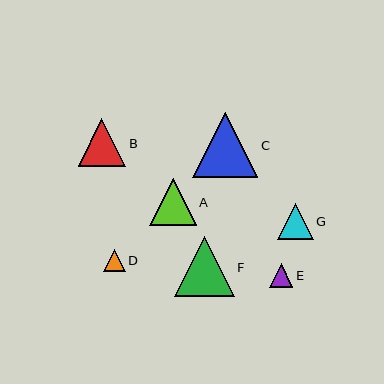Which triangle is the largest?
Triangle C is the largest with a size of approximately 65 pixels.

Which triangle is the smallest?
Triangle D is the smallest with a size of approximately 22 pixels.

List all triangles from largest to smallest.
From largest to smallest: C, F, B, A, G, E, D.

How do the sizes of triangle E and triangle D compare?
Triangle E and triangle D are approximately the same size.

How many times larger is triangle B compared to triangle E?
Triangle B is approximately 2.0 times the size of triangle E.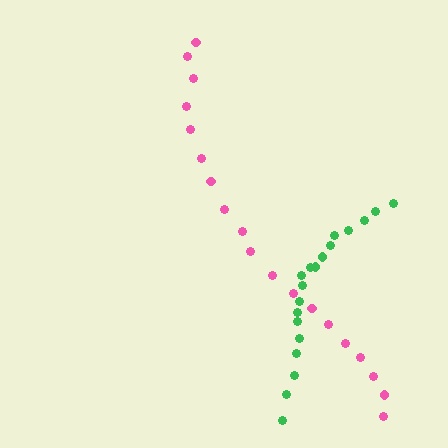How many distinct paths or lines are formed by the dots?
There are 2 distinct paths.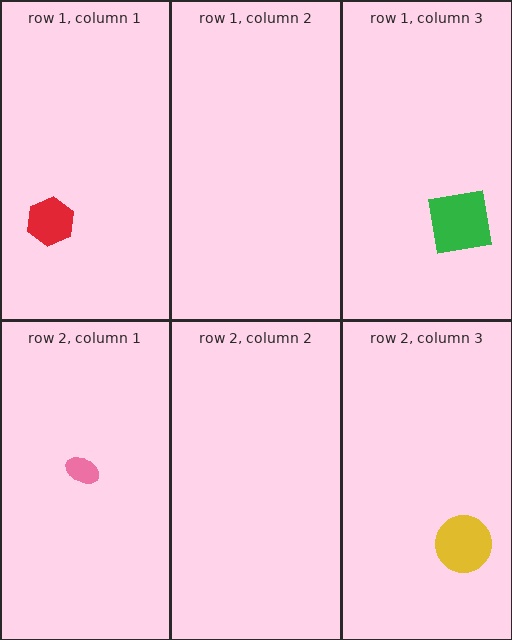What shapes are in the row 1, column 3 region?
The green square.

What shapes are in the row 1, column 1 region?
The red hexagon.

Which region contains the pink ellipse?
The row 2, column 1 region.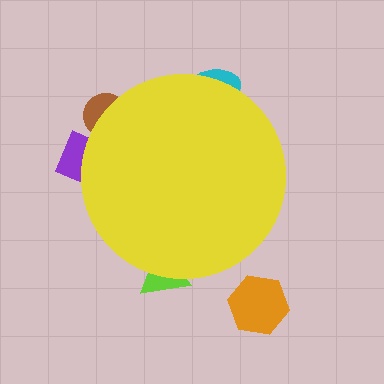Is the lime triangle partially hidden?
Yes, the lime triangle is partially hidden behind the yellow circle.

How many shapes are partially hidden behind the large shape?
4 shapes are partially hidden.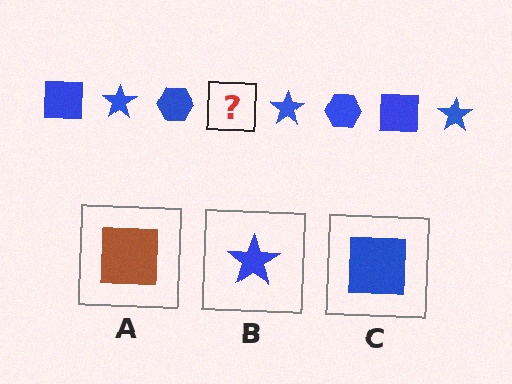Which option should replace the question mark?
Option C.